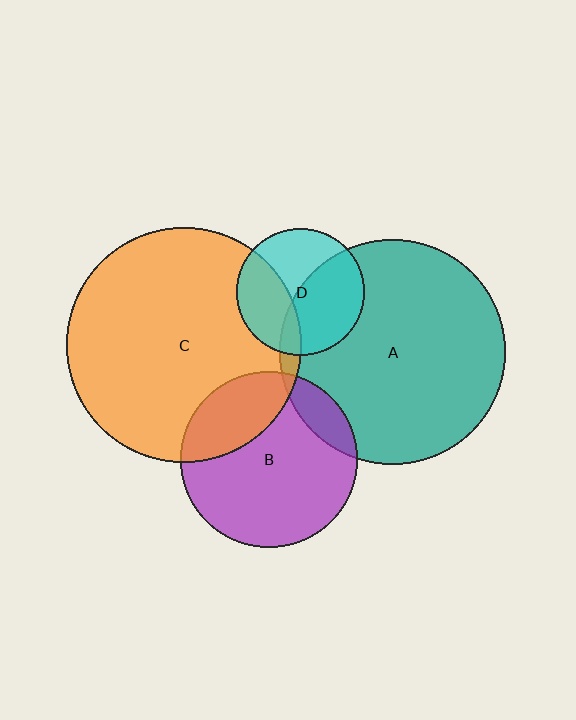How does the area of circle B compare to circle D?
Approximately 1.9 times.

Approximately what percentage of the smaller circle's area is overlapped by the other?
Approximately 45%.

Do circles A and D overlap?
Yes.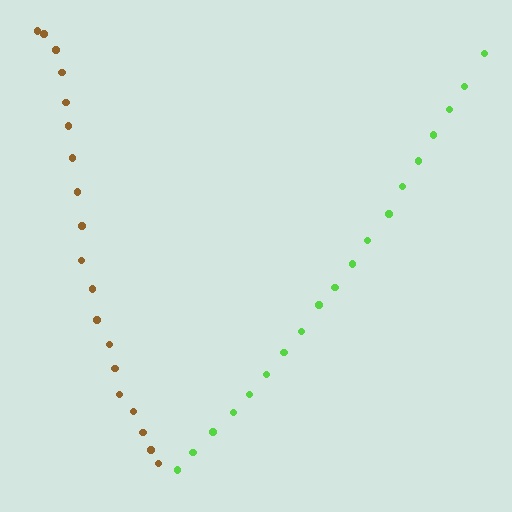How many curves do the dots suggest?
There are 2 distinct paths.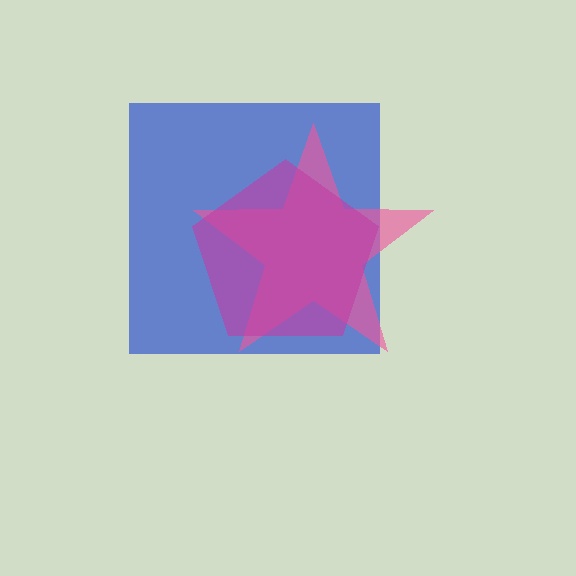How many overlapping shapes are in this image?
There are 3 overlapping shapes in the image.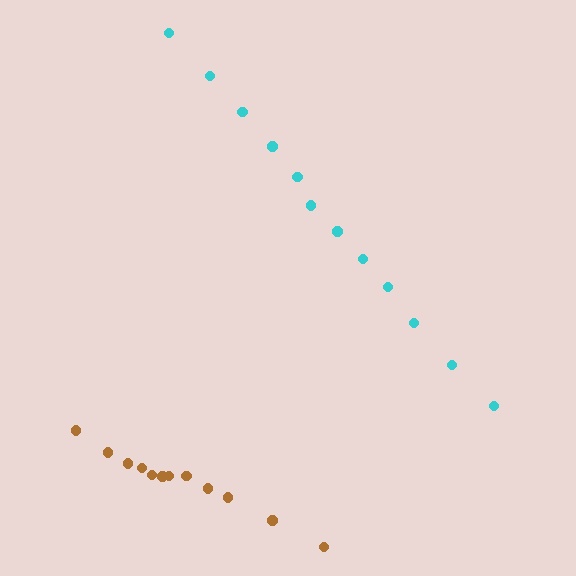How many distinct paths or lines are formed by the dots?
There are 2 distinct paths.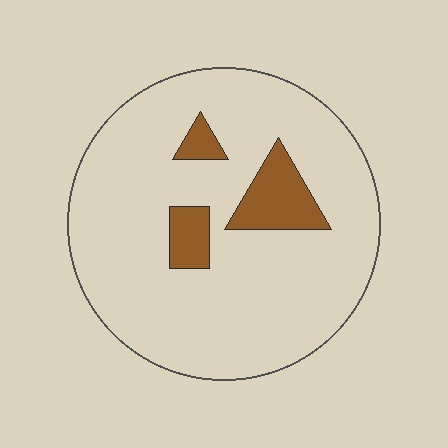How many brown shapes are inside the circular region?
3.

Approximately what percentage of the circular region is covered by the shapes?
Approximately 10%.